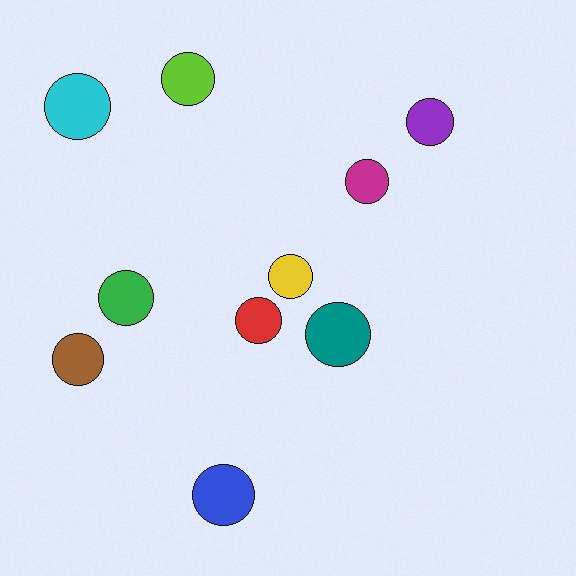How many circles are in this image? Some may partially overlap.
There are 10 circles.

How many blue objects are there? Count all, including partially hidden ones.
There is 1 blue object.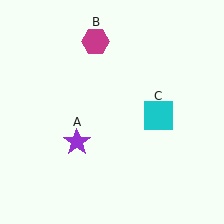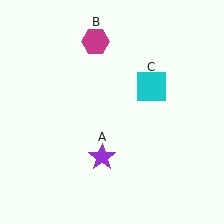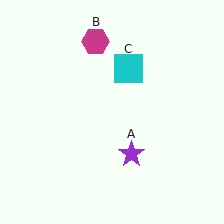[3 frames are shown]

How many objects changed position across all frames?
2 objects changed position: purple star (object A), cyan square (object C).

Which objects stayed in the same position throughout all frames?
Magenta hexagon (object B) remained stationary.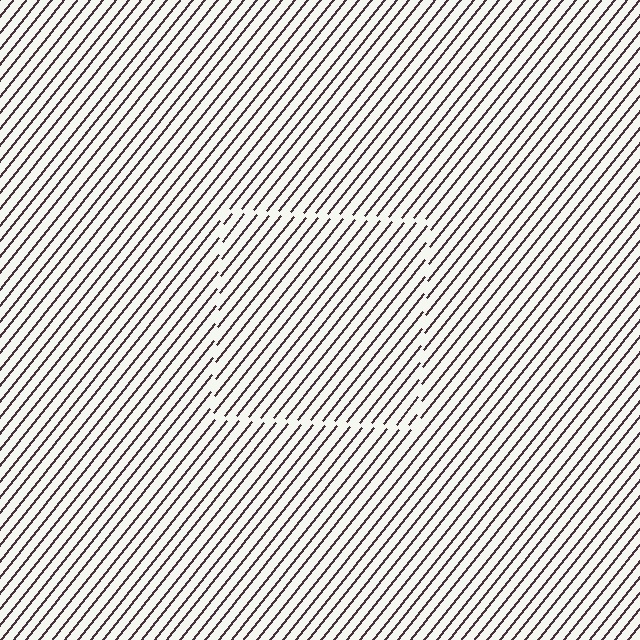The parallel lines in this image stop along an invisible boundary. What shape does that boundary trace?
An illusory square. The interior of the shape contains the same grating, shifted by half a period — the contour is defined by the phase discontinuity where line-ends from the inner and outer gratings abut.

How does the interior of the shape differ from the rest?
The interior of the shape contains the same grating, shifted by half a period — the contour is defined by the phase discontinuity where line-ends from the inner and outer gratings abut.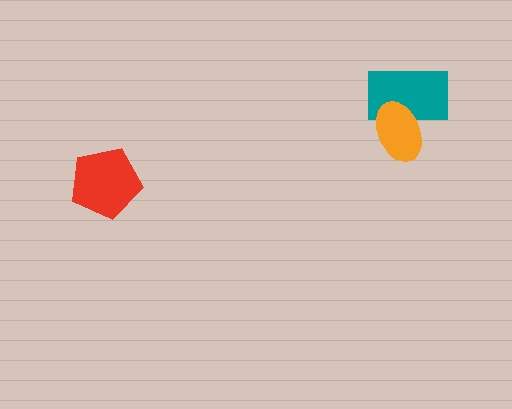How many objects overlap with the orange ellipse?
1 object overlaps with the orange ellipse.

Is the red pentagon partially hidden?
No, no other shape covers it.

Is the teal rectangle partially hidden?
Yes, it is partially covered by another shape.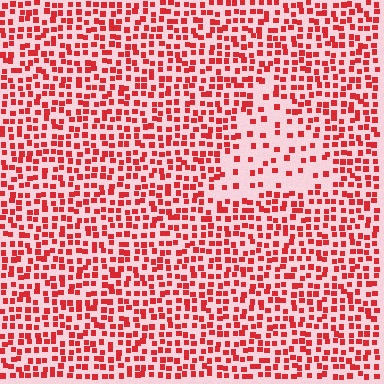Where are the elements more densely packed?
The elements are more densely packed outside the triangle boundary.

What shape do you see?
I see a triangle.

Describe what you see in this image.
The image contains small red elements arranged at two different densities. A triangle-shaped region is visible where the elements are less densely packed than the surrounding area.